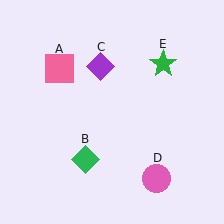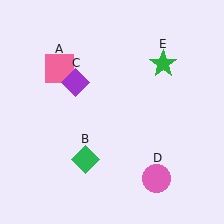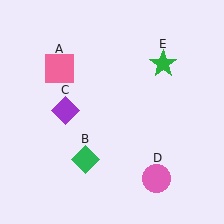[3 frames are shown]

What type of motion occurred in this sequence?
The purple diamond (object C) rotated counterclockwise around the center of the scene.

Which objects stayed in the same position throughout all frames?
Pink square (object A) and green diamond (object B) and pink circle (object D) and green star (object E) remained stationary.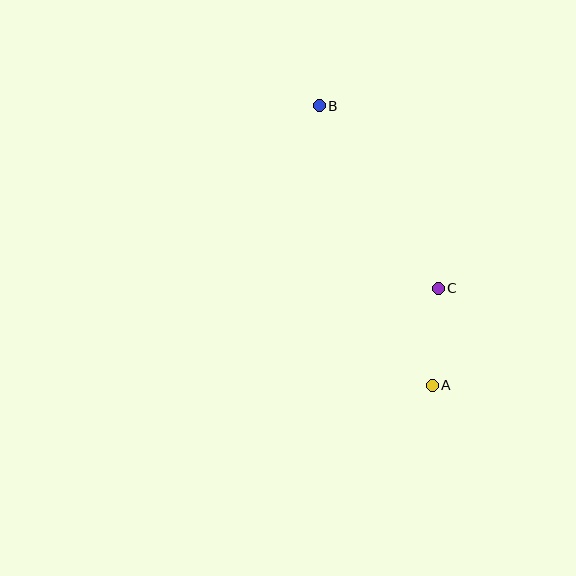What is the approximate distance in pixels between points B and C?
The distance between B and C is approximately 218 pixels.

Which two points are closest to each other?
Points A and C are closest to each other.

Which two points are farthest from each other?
Points A and B are farthest from each other.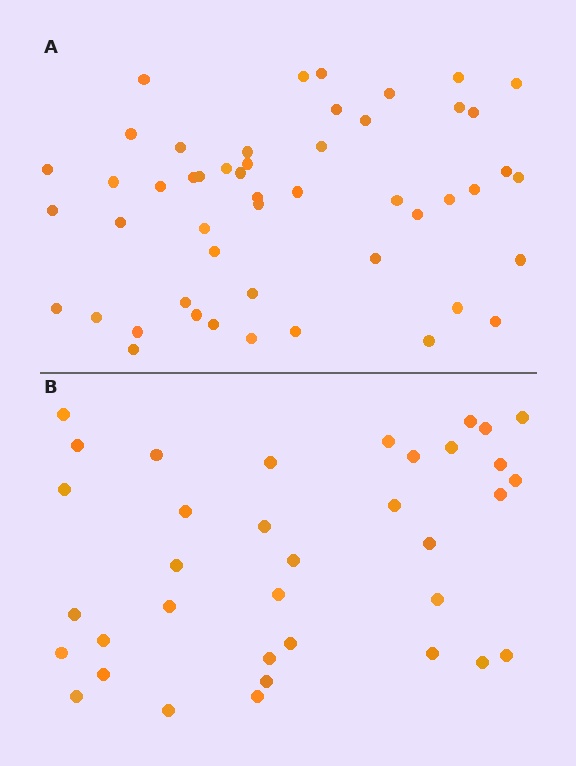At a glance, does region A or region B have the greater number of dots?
Region A (the top region) has more dots.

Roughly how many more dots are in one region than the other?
Region A has approximately 15 more dots than region B.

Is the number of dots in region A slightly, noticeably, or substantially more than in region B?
Region A has noticeably more, but not dramatically so. The ratio is roughly 1.4 to 1.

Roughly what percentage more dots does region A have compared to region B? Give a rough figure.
About 40% more.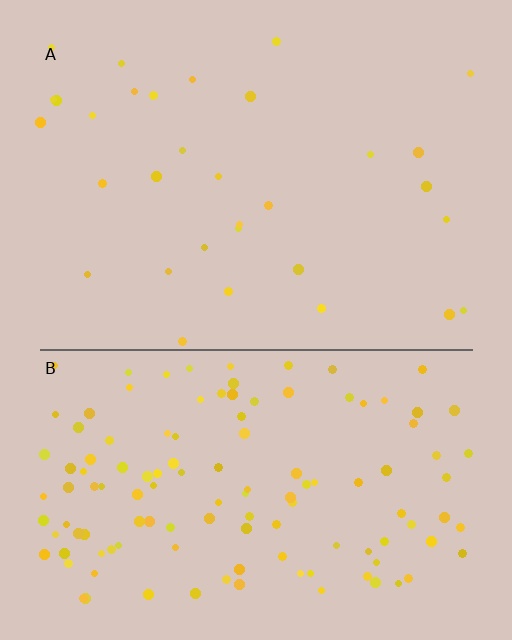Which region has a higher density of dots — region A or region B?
B (the bottom).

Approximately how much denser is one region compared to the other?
Approximately 4.0× — region B over region A.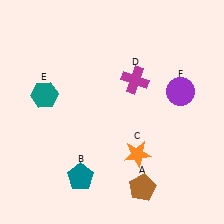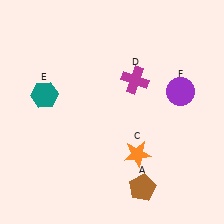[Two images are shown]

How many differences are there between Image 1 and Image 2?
There is 1 difference between the two images.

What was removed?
The teal pentagon (B) was removed in Image 2.